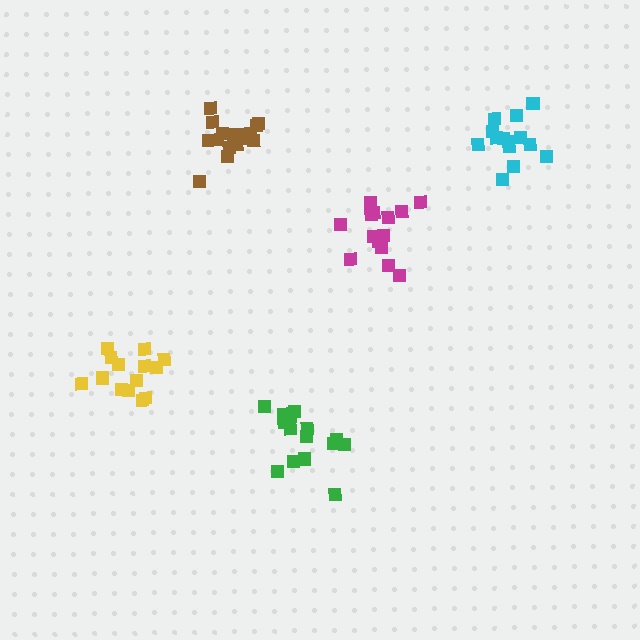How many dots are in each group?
Group 1: 16 dots, Group 2: 15 dots, Group 3: 14 dots, Group 4: 14 dots, Group 5: 14 dots (73 total).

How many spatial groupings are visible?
There are 5 spatial groupings.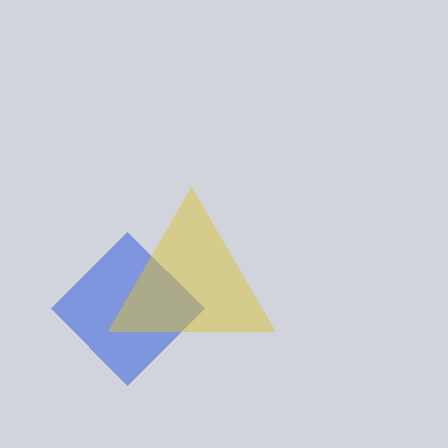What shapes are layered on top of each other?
The layered shapes are: a blue diamond, a yellow triangle.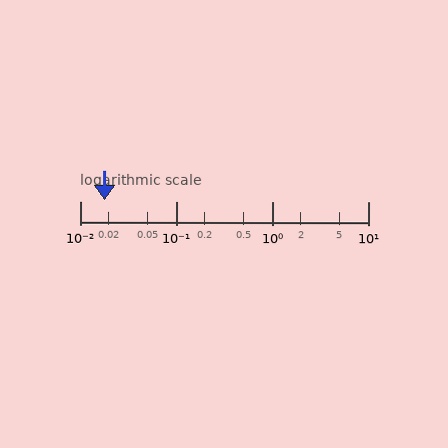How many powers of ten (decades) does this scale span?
The scale spans 3 decades, from 0.01 to 10.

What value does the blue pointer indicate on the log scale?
The pointer indicates approximately 0.018.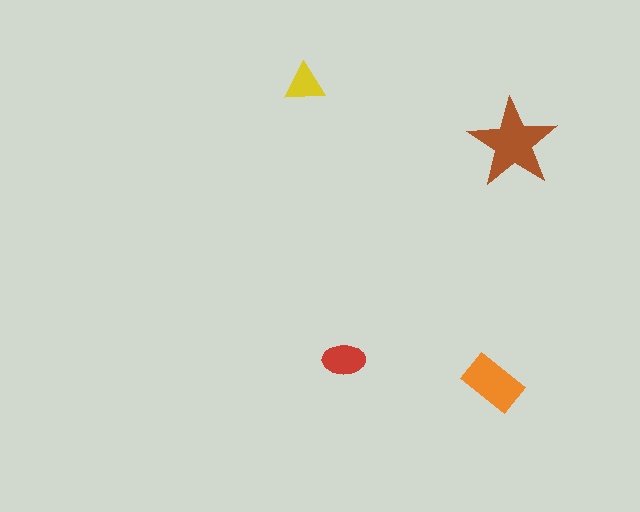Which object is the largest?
The brown star.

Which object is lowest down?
The orange rectangle is bottommost.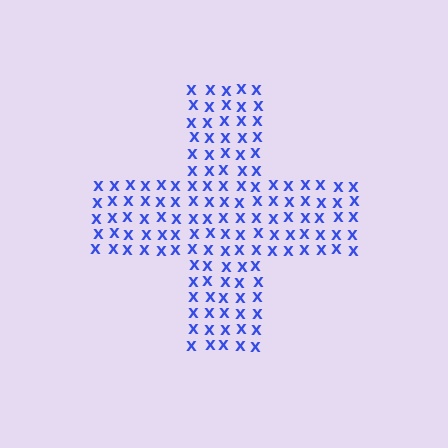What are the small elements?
The small elements are letter X's.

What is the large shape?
The large shape is a cross.